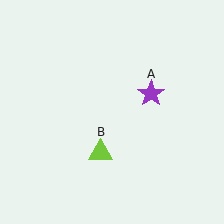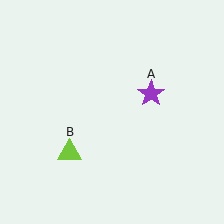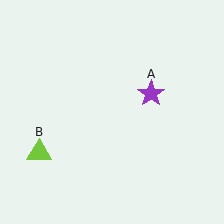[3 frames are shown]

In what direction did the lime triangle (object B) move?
The lime triangle (object B) moved left.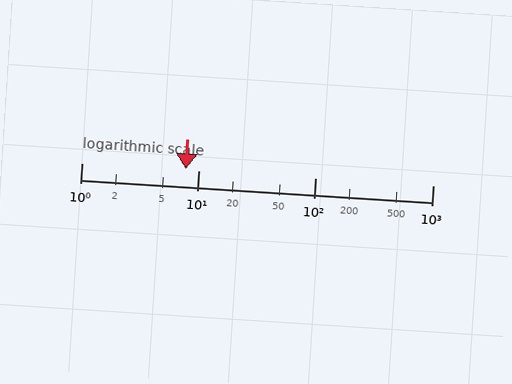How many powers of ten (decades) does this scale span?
The scale spans 3 decades, from 1 to 1000.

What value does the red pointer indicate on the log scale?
The pointer indicates approximately 7.7.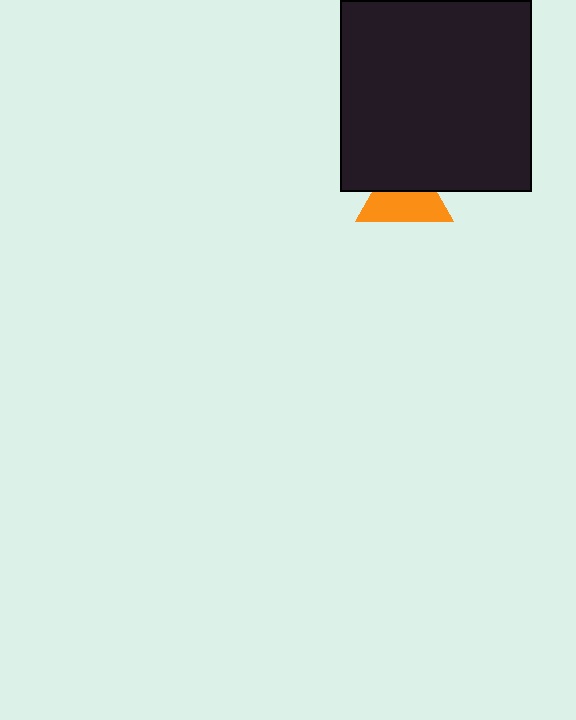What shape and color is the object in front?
The object in front is a black square.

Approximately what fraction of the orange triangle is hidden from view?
Roughly 43% of the orange triangle is hidden behind the black square.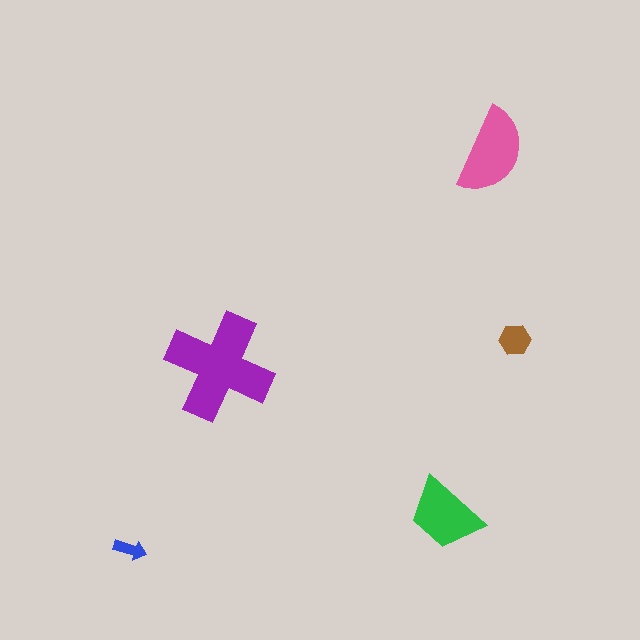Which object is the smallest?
The blue arrow.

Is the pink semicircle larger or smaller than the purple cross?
Smaller.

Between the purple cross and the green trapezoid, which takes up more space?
The purple cross.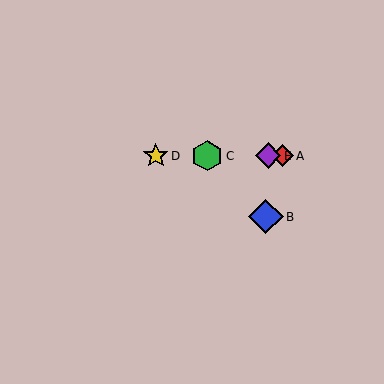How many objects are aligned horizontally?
4 objects (A, C, D, E) are aligned horizontally.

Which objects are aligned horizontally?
Objects A, C, D, E are aligned horizontally.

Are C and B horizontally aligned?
No, C is at y≈156 and B is at y≈217.